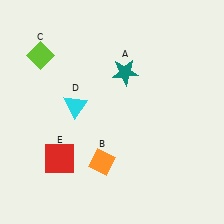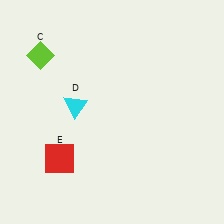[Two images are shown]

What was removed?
The orange diamond (B), the teal star (A) were removed in Image 2.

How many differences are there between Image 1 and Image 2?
There are 2 differences between the two images.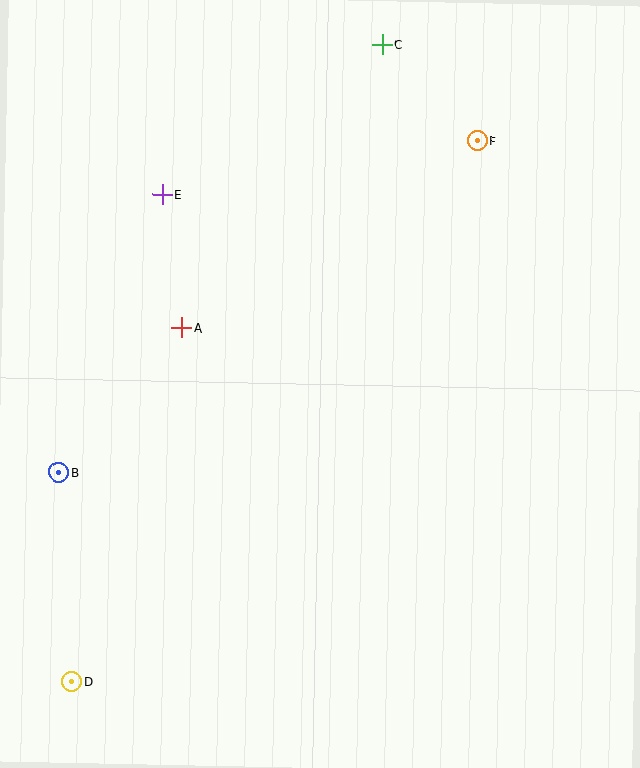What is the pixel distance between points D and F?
The distance between D and F is 676 pixels.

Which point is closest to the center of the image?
Point A at (182, 328) is closest to the center.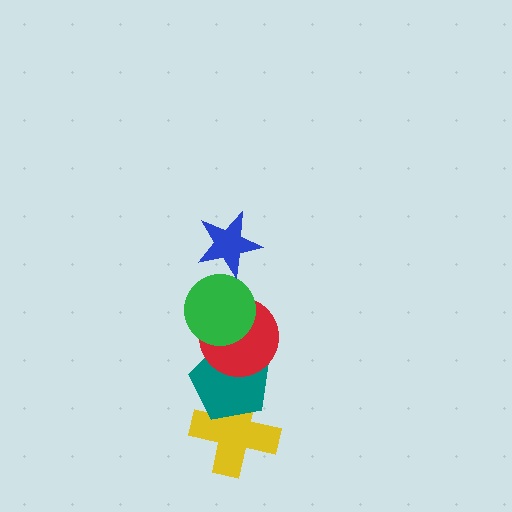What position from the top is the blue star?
The blue star is 1st from the top.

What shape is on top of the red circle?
The green circle is on top of the red circle.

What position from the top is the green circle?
The green circle is 2nd from the top.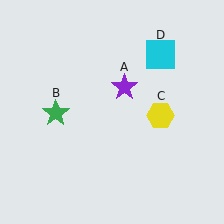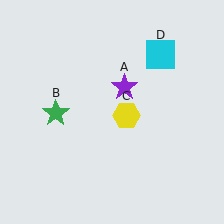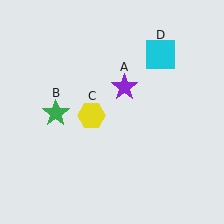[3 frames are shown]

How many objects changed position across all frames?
1 object changed position: yellow hexagon (object C).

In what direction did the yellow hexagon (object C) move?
The yellow hexagon (object C) moved left.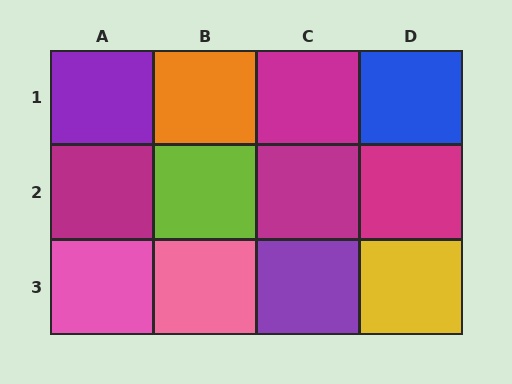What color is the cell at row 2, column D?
Magenta.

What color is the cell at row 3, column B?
Pink.